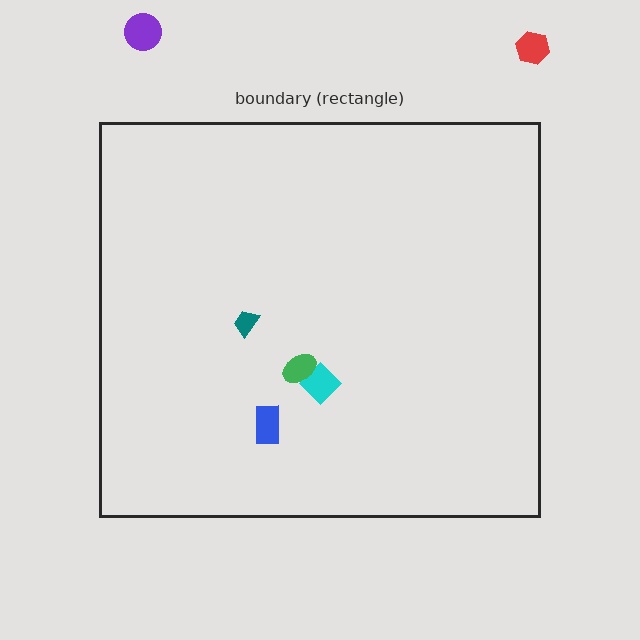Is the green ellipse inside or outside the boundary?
Inside.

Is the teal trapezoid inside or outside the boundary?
Inside.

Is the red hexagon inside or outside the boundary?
Outside.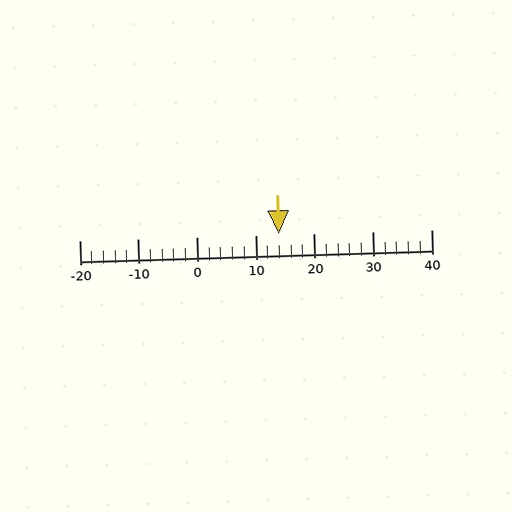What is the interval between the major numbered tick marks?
The major tick marks are spaced 10 units apart.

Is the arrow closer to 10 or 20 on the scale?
The arrow is closer to 10.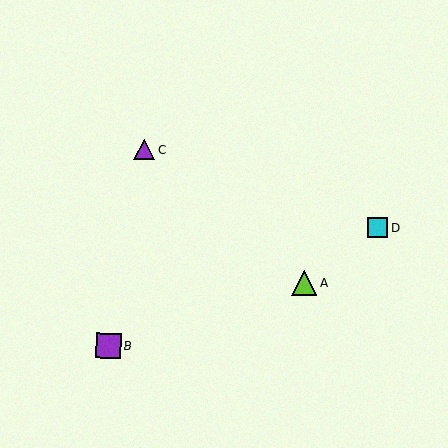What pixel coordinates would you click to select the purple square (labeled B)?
Click at (108, 346) to select the purple square B.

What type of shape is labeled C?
Shape C is a purple triangle.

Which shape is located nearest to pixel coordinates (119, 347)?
The purple square (labeled B) at (108, 346) is nearest to that location.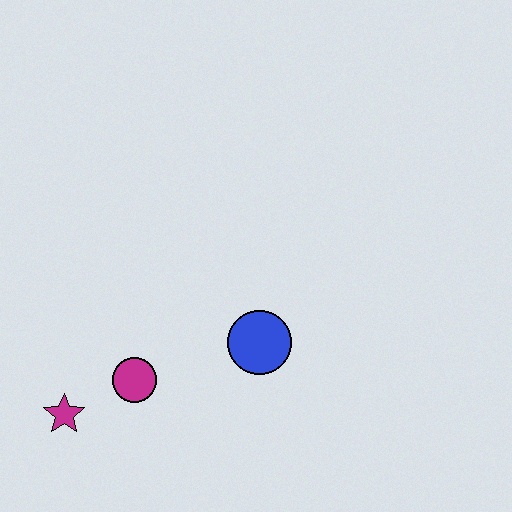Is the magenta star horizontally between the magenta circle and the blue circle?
No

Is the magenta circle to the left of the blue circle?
Yes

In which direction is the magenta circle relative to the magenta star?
The magenta circle is to the right of the magenta star.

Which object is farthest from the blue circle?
The magenta star is farthest from the blue circle.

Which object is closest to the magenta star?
The magenta circle is closest to the magenta star.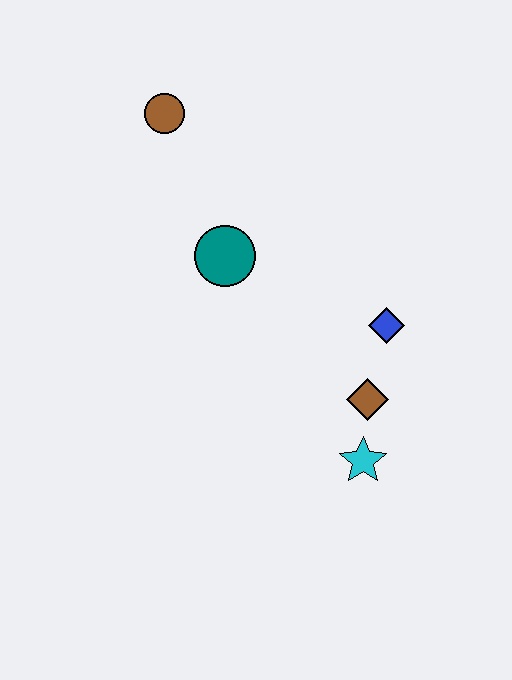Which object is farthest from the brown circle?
The cyan star is farthest from the brown circle.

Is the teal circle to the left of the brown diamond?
Yes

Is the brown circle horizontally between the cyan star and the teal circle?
No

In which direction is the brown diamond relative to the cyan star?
The brown diamond is above the cyan star.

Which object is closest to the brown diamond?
The cyan star is closest to the brown diamond.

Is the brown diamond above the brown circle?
No